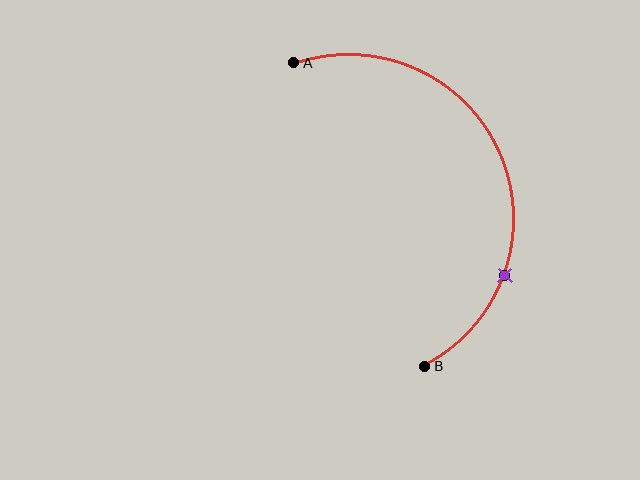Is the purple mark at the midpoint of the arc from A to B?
No. The purple mark lies on the arc but is closer to endpoint B. The arc midpoint would be at the point on the curve equidistant along the arc from both A and B.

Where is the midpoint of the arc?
The arc midpoint is the point on the curve farthest from the straight line joining A and B. It sits to the right of that line.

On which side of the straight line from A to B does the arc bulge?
The arc bulges to the right of the straight line connecting A and B.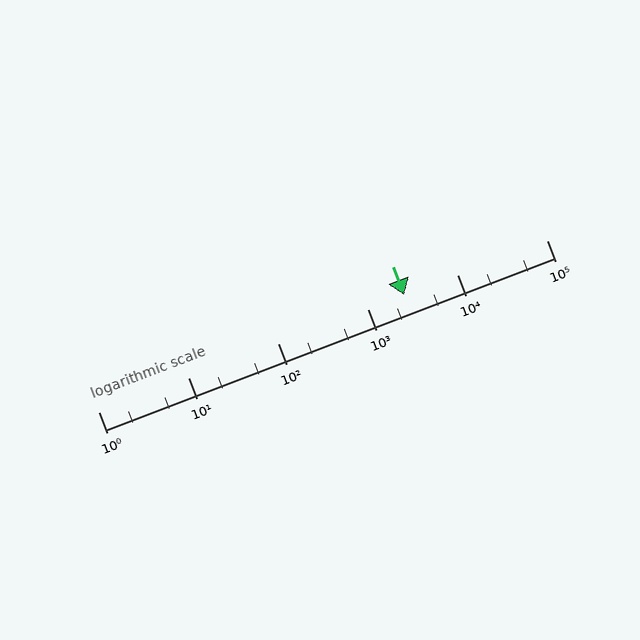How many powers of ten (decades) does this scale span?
The scale spans 5 decades, from 1 to 100000.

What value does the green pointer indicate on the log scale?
The pointer indicates approximately 2600.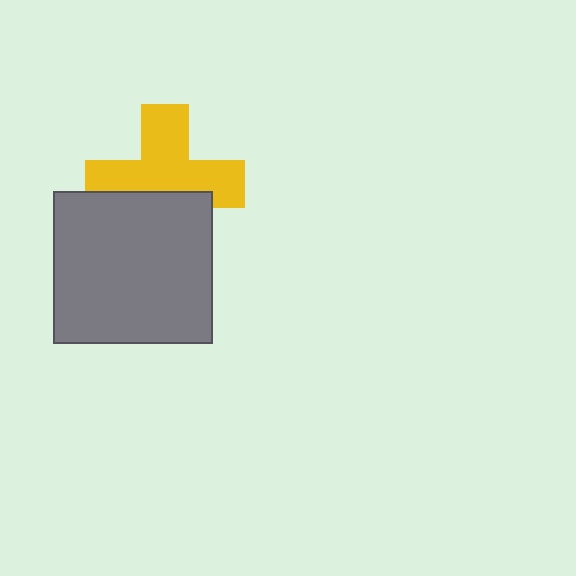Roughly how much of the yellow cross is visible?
About half of it is visible (roughly 64%).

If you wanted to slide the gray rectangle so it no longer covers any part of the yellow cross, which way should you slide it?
Slide it down — that is the most direct way to separate the two shapes.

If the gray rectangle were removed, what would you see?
You would see the complete yellow cross.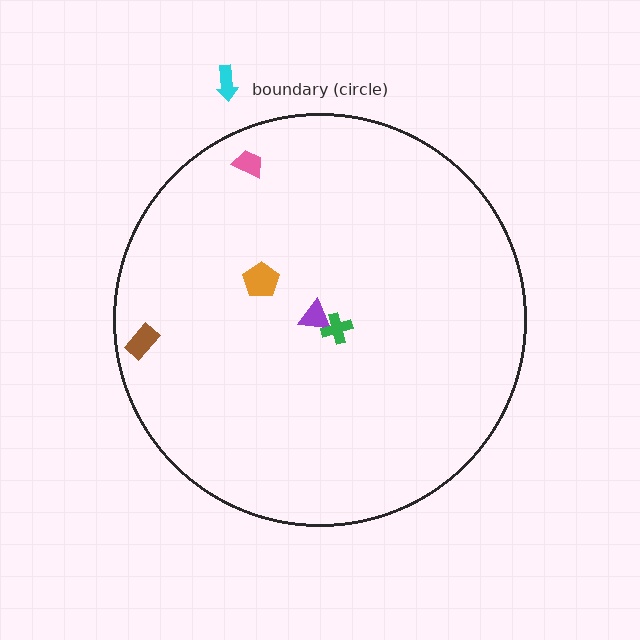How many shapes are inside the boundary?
5 inside, 1 outside.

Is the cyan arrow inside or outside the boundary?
Outside.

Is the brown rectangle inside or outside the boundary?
Inside.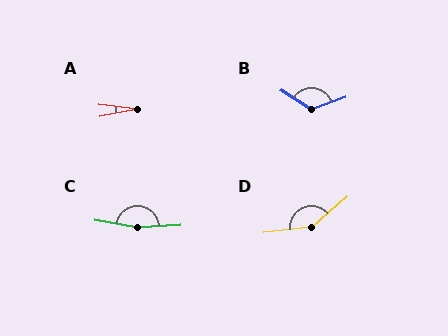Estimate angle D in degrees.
Approximately 145 degrees.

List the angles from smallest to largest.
A (18°), B (127°), D (145°), C (167°).